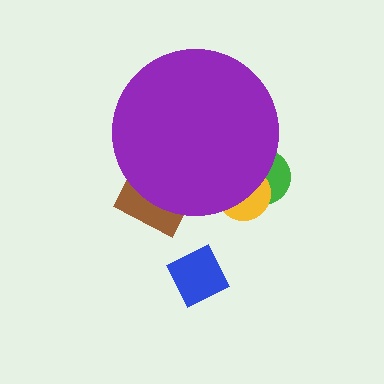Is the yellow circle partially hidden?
Yes, the yellow circle is partially hidden behind the purple circle.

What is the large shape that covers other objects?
A purple circle.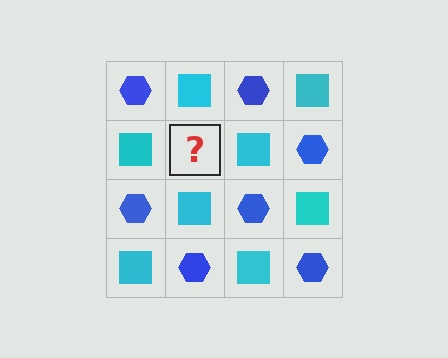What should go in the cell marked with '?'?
The missing cell should contain a blue hexagon.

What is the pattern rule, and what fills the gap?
The rule is that it alternates blue hexagon and cyan square in a checkerboard pattern. The gap should be filled with a blue hexagon.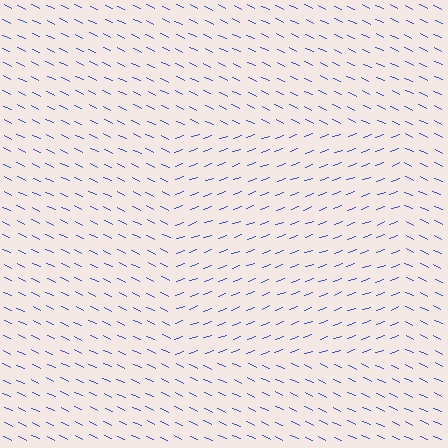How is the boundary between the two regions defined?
The boundary is defined purely by a change in line orientation (approximately 45 degrees difference). All lines are the same color and thickness.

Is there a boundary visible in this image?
Yes, there is a texture boundary formed by a change in line orientation.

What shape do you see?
I see a rectangle.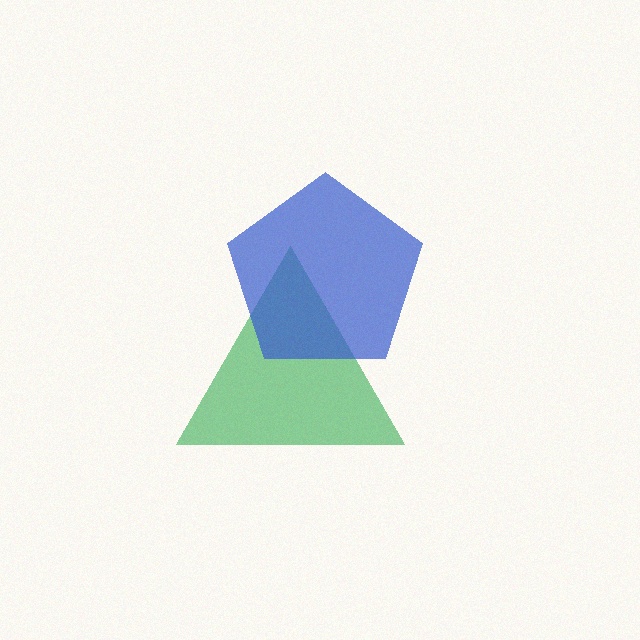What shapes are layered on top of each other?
The layered shapes are: a green triangle, a blue pentagon.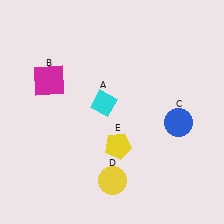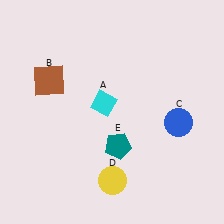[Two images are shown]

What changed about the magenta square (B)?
In Image 1, B is magenta. In Image 2, it changed to brown.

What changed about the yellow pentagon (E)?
In Image 1, E is yellow. In Image 2, it changed to teal.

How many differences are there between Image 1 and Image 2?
There are 2 differences between the two images.